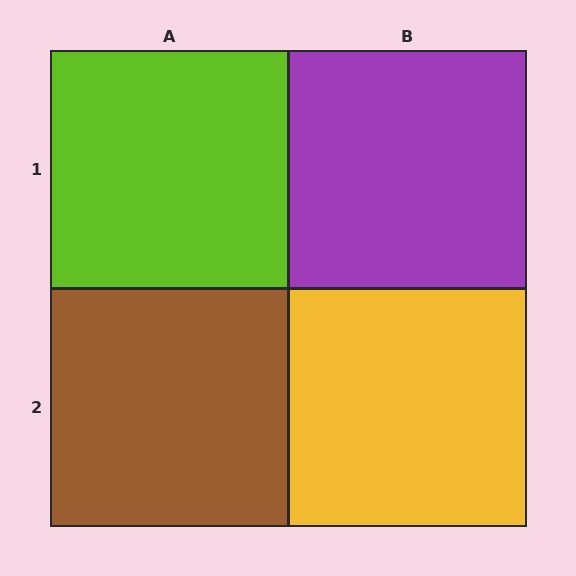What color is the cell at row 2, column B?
Yellow.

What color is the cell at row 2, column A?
Brown.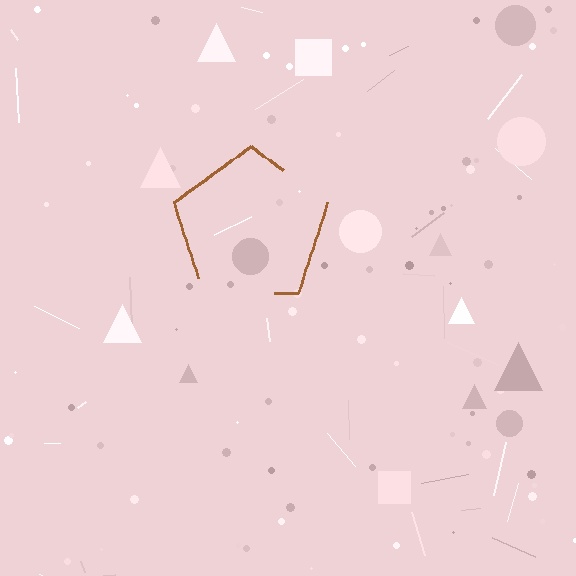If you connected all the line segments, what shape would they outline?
They would outline a pentagon.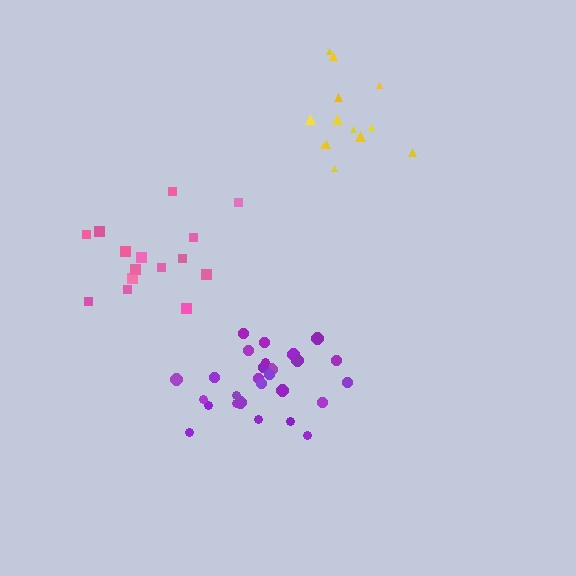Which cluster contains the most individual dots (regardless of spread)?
Purple (27).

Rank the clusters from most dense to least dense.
purple, pink, yellow.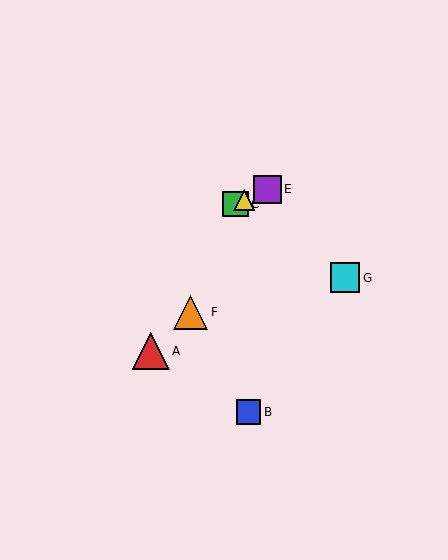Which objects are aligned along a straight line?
Objects C, D, E are aligned along a straight line.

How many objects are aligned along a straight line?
3 objects (C, D, E) are aligned along a straight line.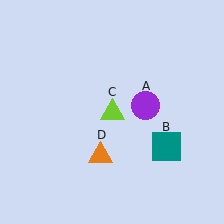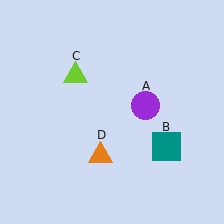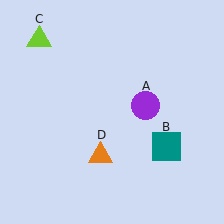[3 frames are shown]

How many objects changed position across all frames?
1 object changed position: lime triangle (object C).